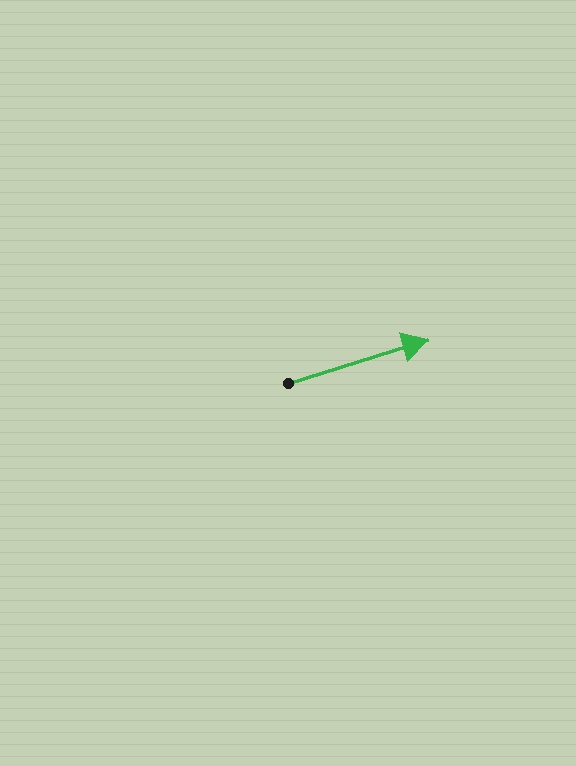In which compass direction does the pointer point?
East.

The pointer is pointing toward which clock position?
Roughly 2 o'clock.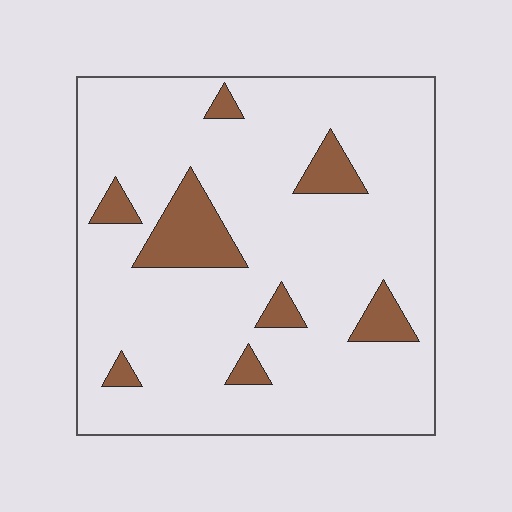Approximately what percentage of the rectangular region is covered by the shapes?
Approximately 15%.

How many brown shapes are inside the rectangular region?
8.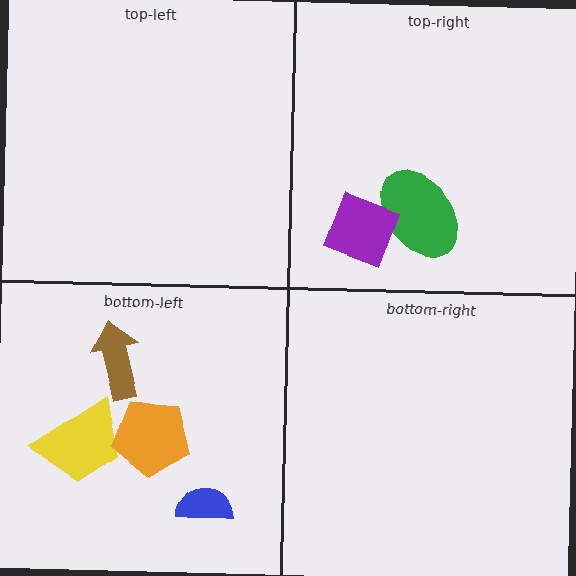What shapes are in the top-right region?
The green ellipse, the purple diamond.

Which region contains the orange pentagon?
The bottom-left region.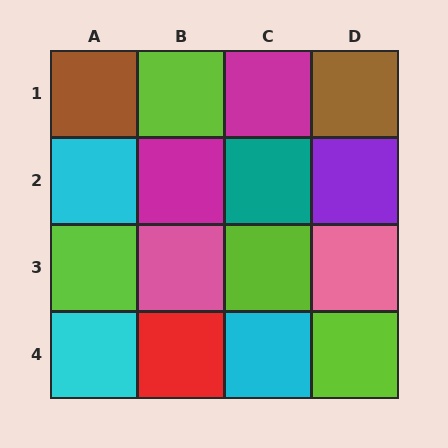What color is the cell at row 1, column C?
Magenta.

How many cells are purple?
1 cell is purple.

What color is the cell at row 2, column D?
Purple.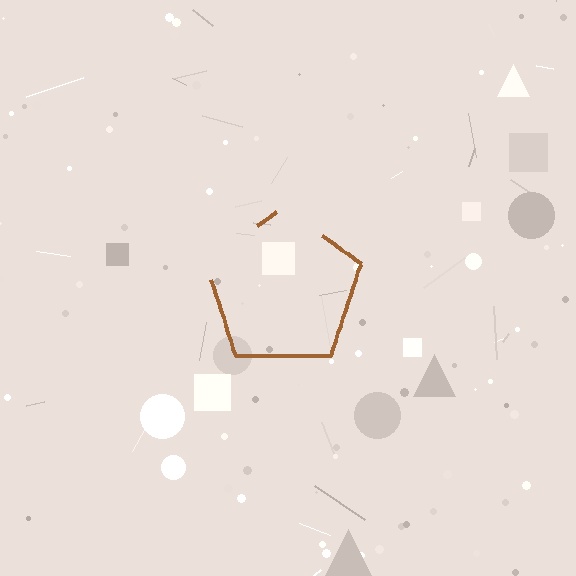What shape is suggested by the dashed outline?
The dashed outline suggests a pentagon.